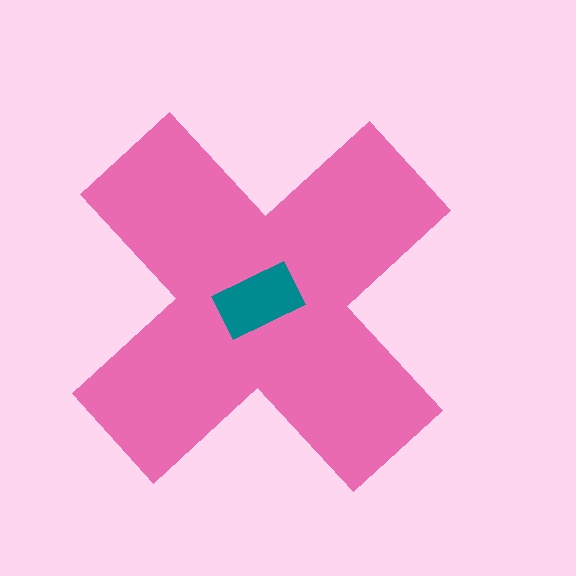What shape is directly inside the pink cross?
The teal rectangle.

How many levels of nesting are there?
2.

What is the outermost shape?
The pink cross.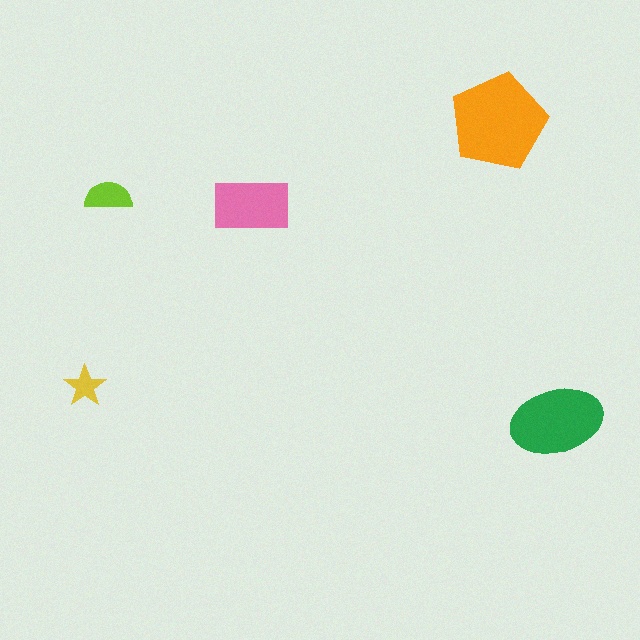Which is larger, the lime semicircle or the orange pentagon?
The orange pentagon.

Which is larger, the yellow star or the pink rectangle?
The pink rectangle.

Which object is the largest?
The orange pentagon.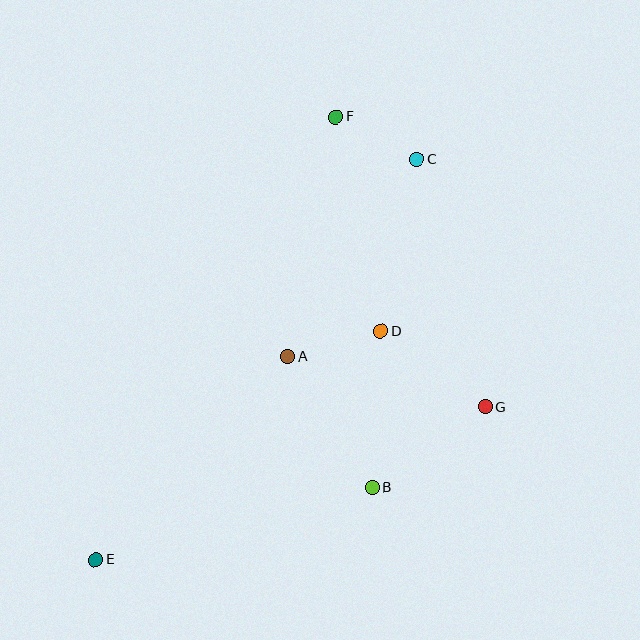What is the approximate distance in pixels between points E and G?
The distance between E and G is approximately 419 pixels.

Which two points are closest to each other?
Points C and F are closest to each other.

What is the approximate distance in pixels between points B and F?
The distance between B and F is approximately 372 pixels.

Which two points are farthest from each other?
Points C and E are farthest from each other.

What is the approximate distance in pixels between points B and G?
The distance between B and G is approximately 139 pixels.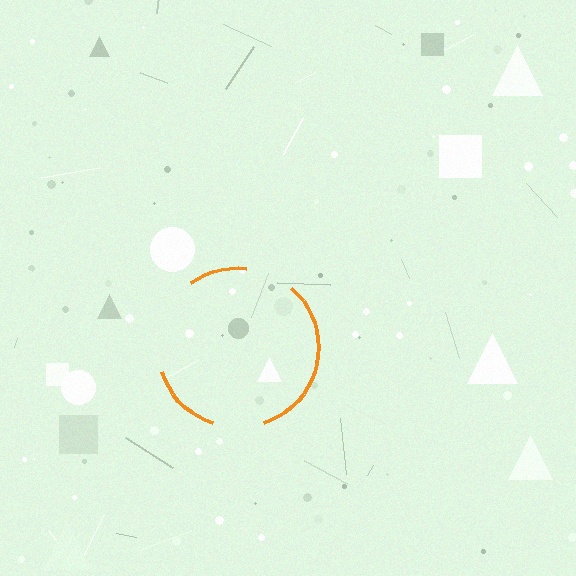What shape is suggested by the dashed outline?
The dashed outline suggests a circle.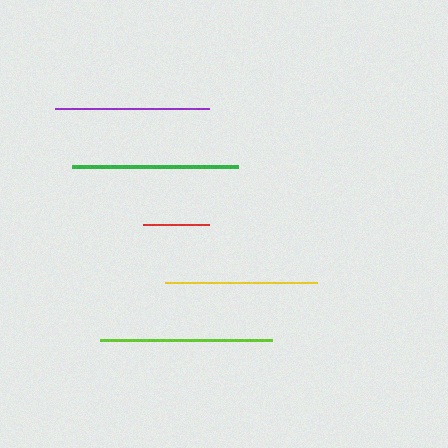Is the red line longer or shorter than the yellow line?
The yellow line is longer than the red line.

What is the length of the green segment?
The green segment is approximately 166 pixels long.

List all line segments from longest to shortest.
From longest to shortest: lime, green, purple, yellow, red.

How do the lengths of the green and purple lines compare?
The green and purple lines are approximately the same length.